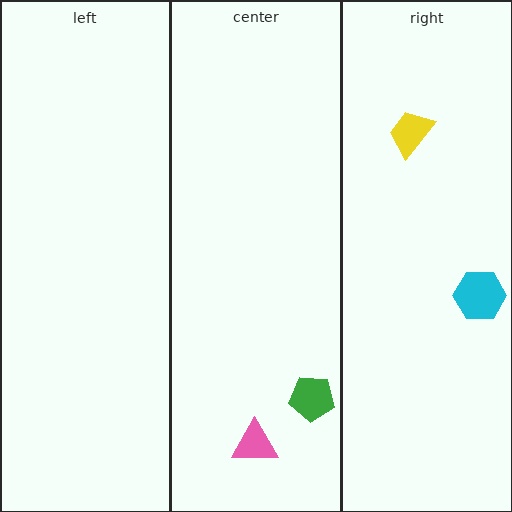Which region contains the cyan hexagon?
The right region.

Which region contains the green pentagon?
The center region.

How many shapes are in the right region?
2.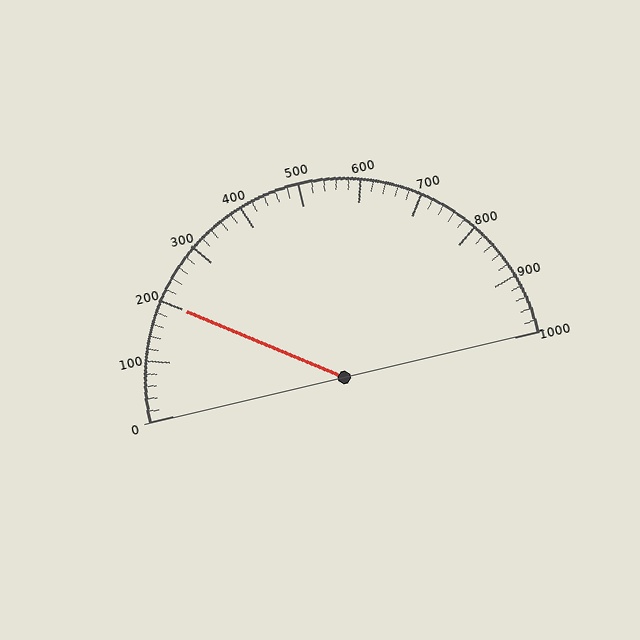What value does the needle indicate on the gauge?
The needle indicates approximately 200.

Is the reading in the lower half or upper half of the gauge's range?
The reading is in the lower half of the range (0 to 1000).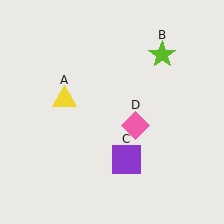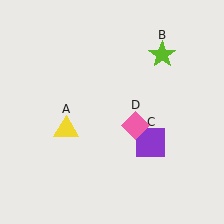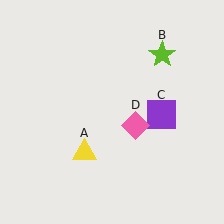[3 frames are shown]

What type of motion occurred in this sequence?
The yellow triangle (object A), purple square (object C) rotated counterclockwise around the center of the scene.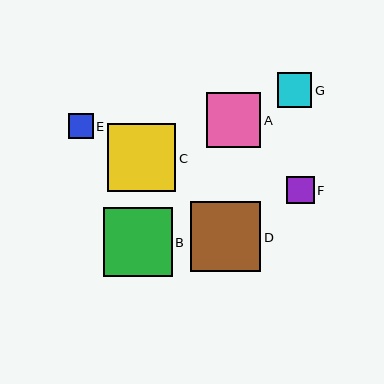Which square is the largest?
Square D is the largest with a size of approximately 70 pixels.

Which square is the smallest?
Square E is the smallest with a size of approximately 24 pixels.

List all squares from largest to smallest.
From largest to smallest: D, B, C, A, G, F, E.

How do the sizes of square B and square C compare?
Square B and square C are approximately the same size.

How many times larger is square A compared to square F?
Square A is approximately 2.0 times the size of square F.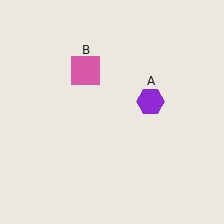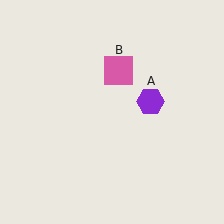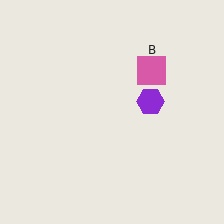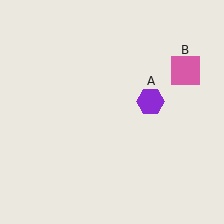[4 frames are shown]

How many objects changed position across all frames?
1 object changed position: pink square (object B).